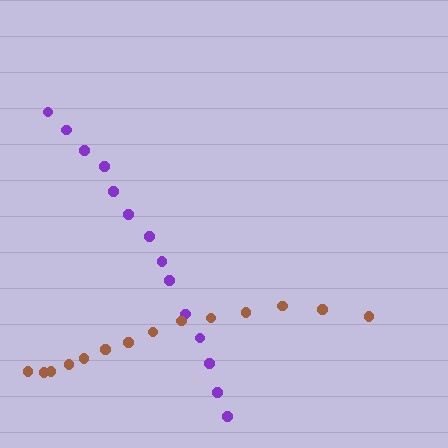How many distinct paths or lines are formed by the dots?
There are 2 distinct paths.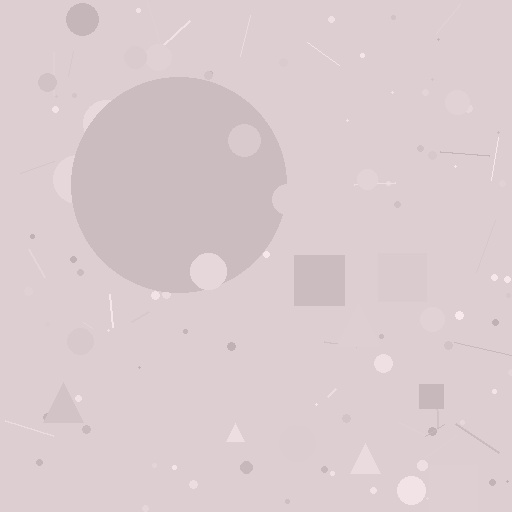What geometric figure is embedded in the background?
A circle is embedded in the background.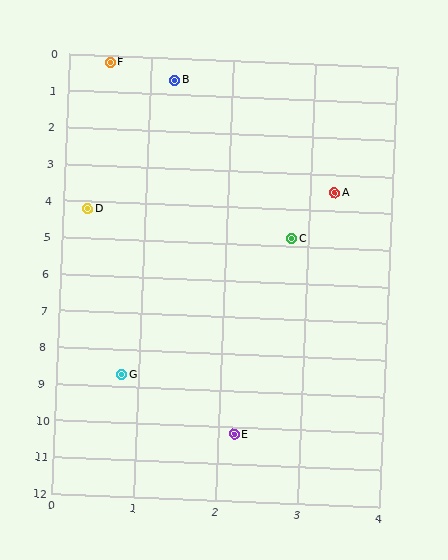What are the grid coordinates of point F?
Point F is at approximately (0.5, 0.2).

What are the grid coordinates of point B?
Point B is at approximately (1.3, 0.6).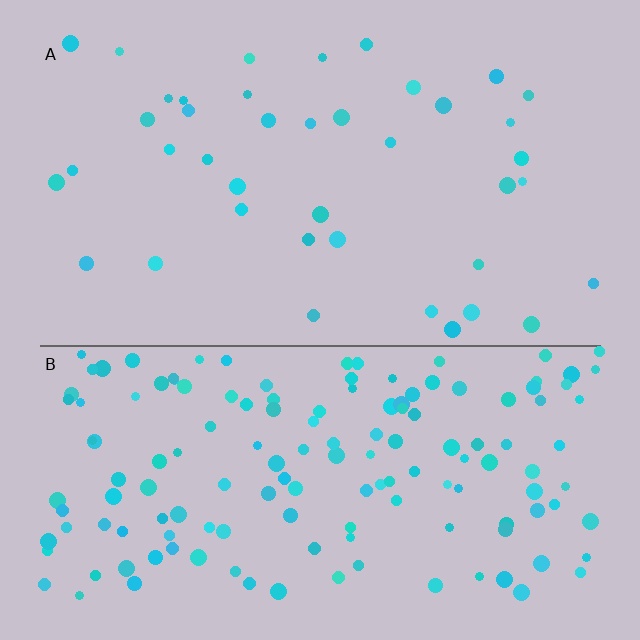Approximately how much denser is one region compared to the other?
Approximately 3.7× — region B over region A.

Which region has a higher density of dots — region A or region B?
B (the bottom).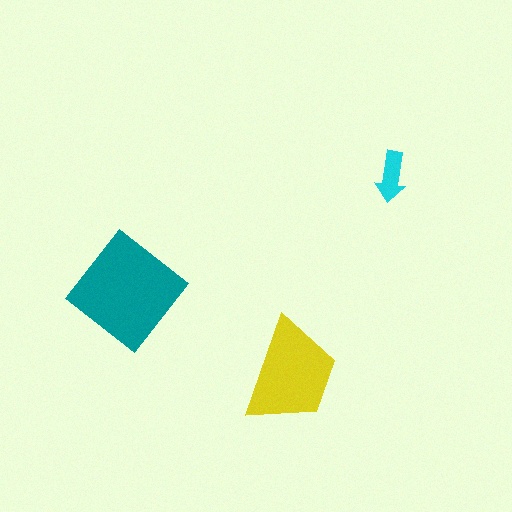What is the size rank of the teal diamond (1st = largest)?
1st.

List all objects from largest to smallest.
The teal diamond, the yellow trapezoid, the cyan arrow.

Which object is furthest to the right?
The cyan arrow is rightmost.